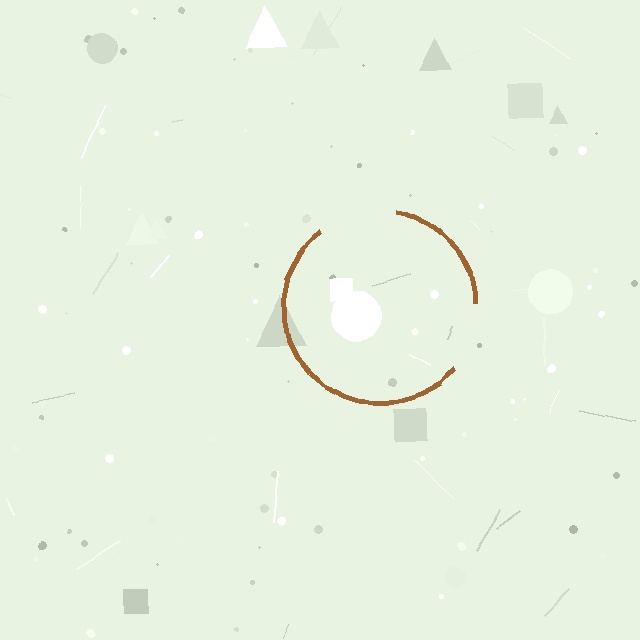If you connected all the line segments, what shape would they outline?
They would outline a circle.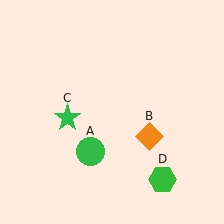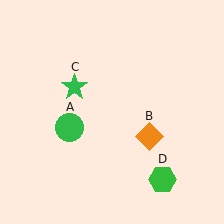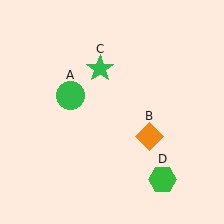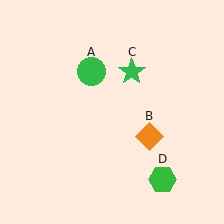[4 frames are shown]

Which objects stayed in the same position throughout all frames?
Orange diamond (object B) and green hexagon (object D) remained stationary.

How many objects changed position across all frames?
2 objects changed position: green circle (object A), green star (object C).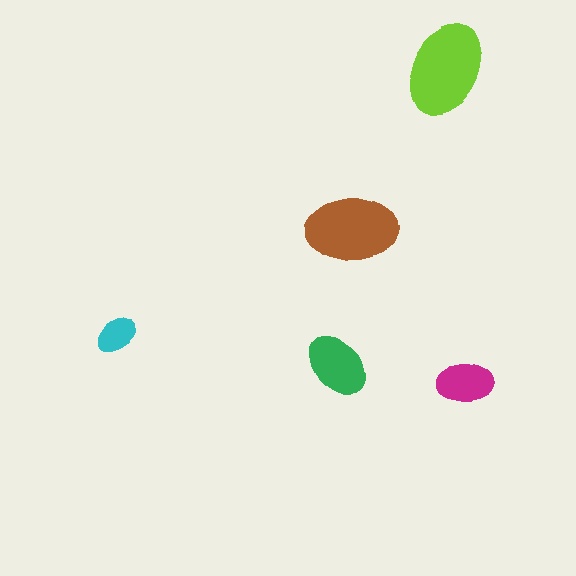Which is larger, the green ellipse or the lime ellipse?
The lime one.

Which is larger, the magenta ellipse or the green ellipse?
The green one.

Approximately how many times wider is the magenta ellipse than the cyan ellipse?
About 1.5 times wider.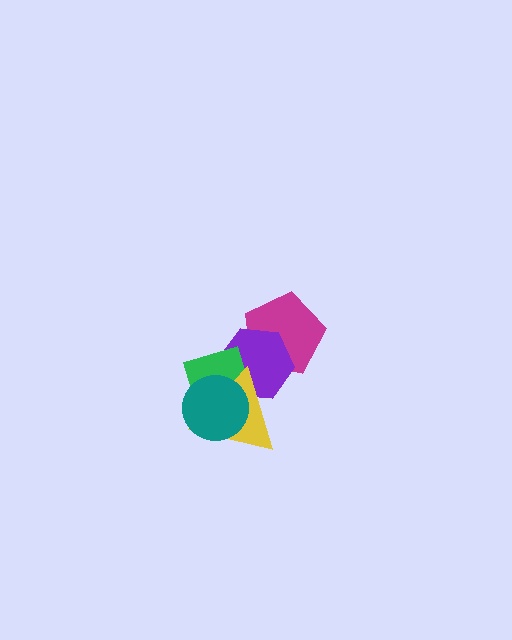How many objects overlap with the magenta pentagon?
1 object overlaps with the magenta pentagon.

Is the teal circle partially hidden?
No, no other shape covers it.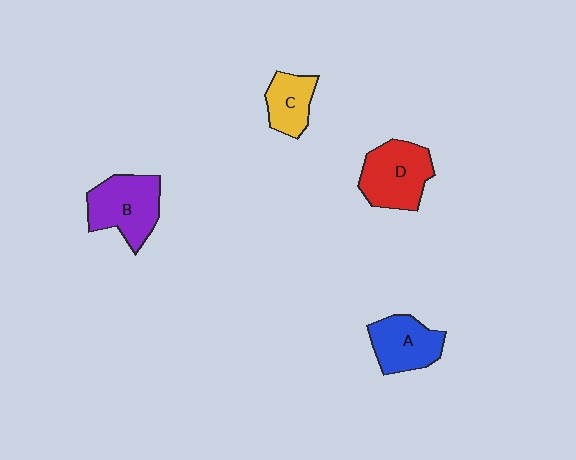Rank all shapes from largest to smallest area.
From largest to smallest: B (purple), D (red), A (blue), C (yellow).